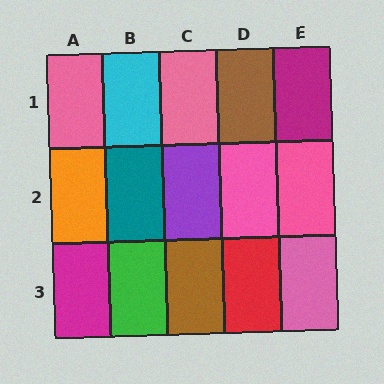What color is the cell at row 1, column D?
Brown.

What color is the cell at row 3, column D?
Red.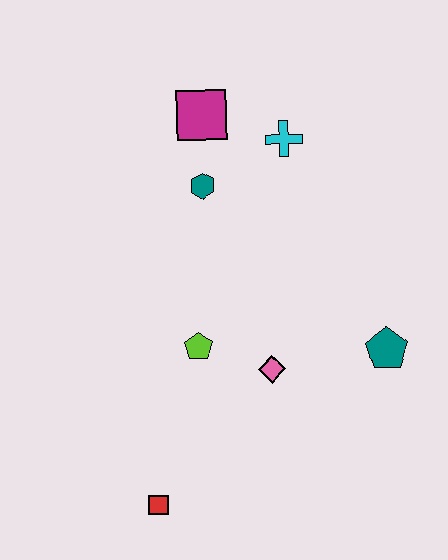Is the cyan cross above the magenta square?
No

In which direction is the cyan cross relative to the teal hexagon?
The cyan cross is to the right of the teal hexagon.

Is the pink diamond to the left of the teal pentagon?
Yes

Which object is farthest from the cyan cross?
The red square is farthest from the cyan cross.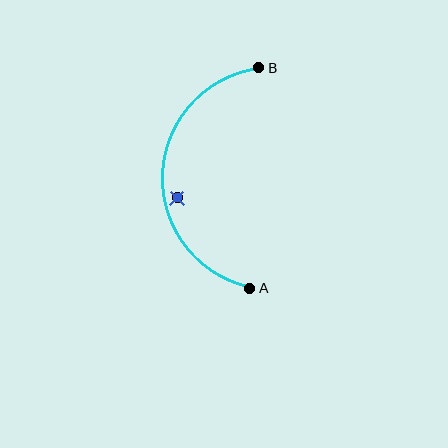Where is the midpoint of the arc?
The arc midpoint is the point on the curve farthest from the straight line joining A and B. It sits to the left of that line.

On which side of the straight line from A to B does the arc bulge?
The arc bulges to the left of the straight line connecting A and B.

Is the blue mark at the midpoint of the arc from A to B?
No — the blue mark does not lie on the arc at all. It sits slightly inside the curve.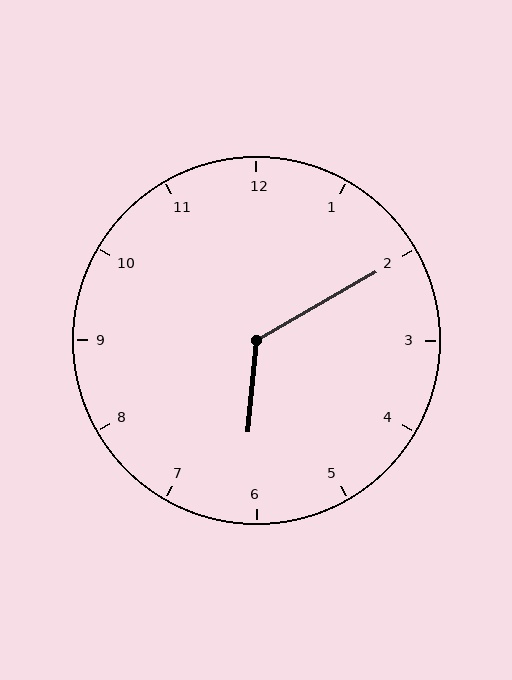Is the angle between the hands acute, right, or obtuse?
It is obtuse.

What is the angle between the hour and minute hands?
Approximately 125 degrees.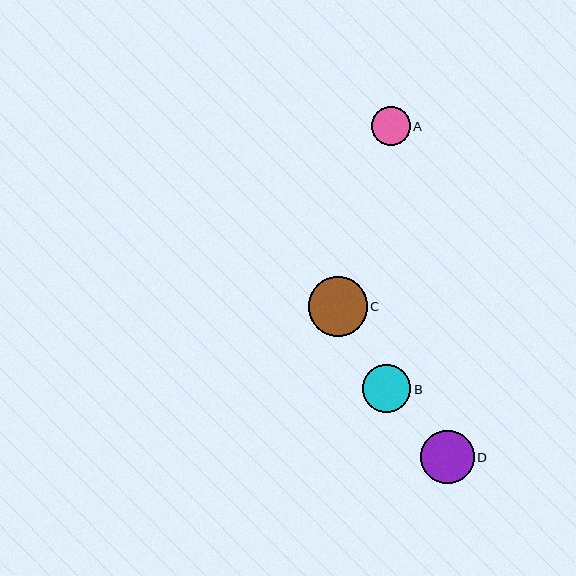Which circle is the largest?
Circle C is the largest with a size of approximately 59 pixels.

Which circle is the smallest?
Circle A is the smallest with a size of approximately 39 pixels.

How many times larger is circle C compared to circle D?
Circle C is approximately 1.1 times the size of circle D.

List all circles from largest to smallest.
From largest to smallest: C, D, B, A.